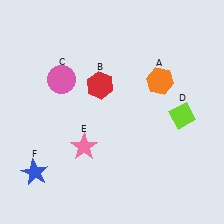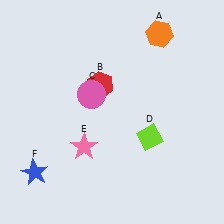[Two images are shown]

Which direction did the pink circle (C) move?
The pink circle (C) moved right.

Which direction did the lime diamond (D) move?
The lime diamond (D) moved left.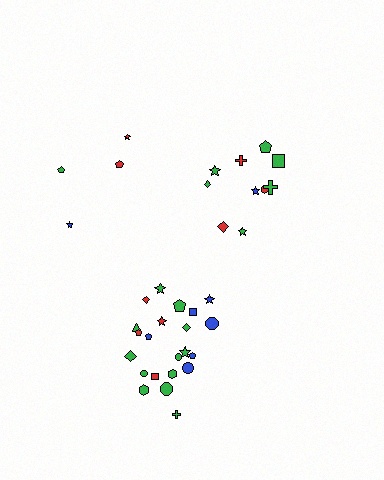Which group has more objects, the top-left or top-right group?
The top-right group.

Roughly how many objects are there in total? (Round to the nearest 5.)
Roughly 35 objects in total.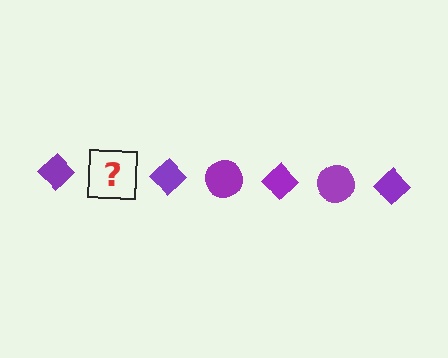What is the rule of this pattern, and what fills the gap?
The rule is that the pattern cycles through diamond, circle shapes in purple. The gap should be filled with a purple circle.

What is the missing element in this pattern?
The missing element is a purple circle.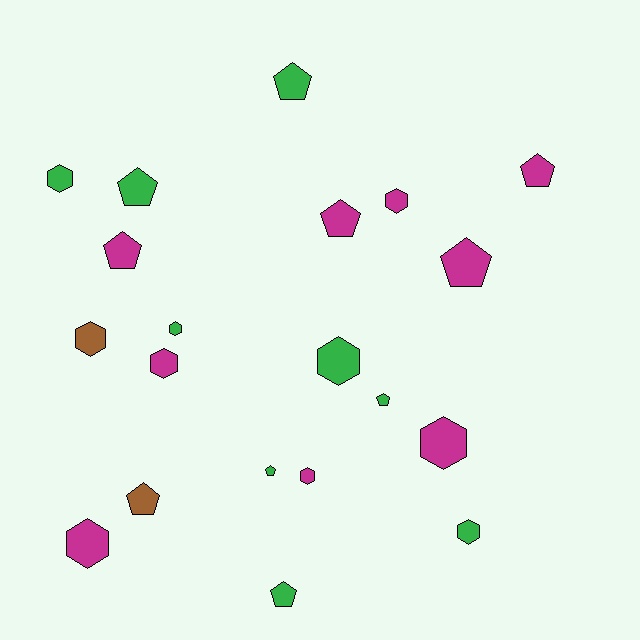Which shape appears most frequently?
Pentagon, with 10 objects.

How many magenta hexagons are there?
There are 5 magenta hexagons.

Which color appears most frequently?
Green, with 9 objects.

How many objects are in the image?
There are 20 objects.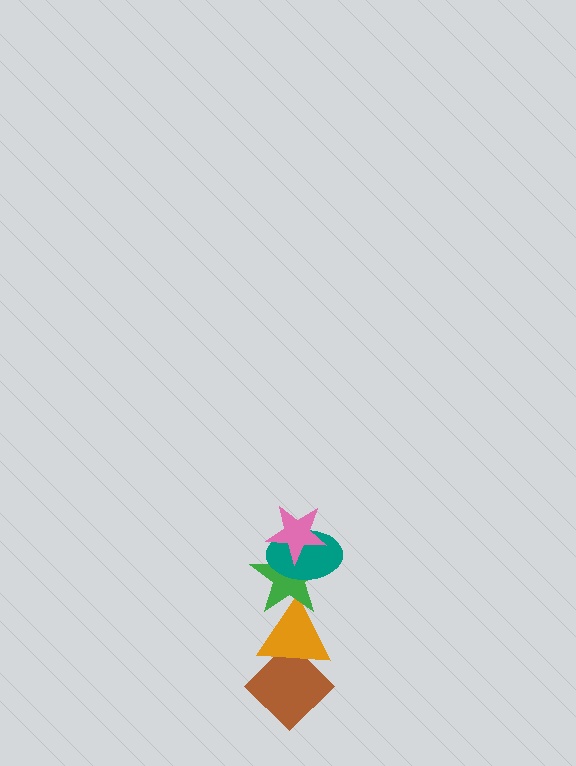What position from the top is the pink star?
The pink star is 1st from the top.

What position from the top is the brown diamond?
The brown diamond is 5th from the top.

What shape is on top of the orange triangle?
The green star is on top of the orange triangle.